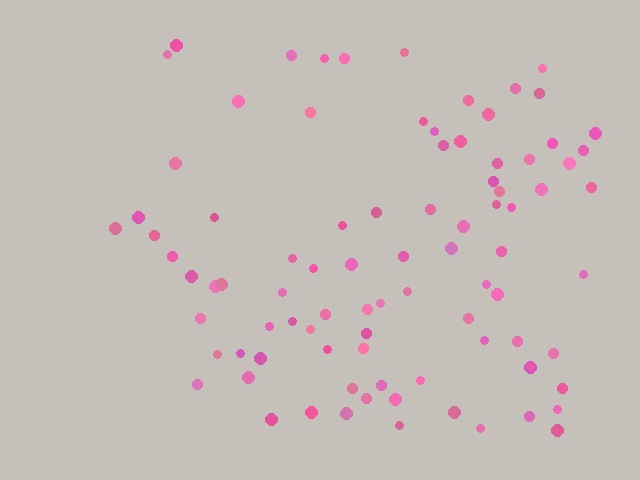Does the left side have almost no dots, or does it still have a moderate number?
Still a moderate number, just noticeably fewer than the right.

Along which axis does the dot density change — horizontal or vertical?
Horizontal.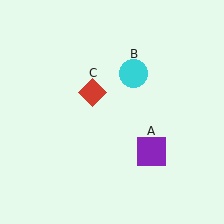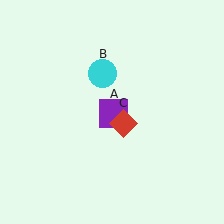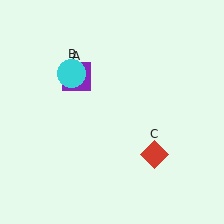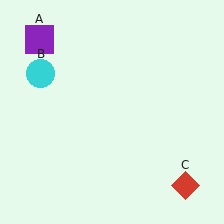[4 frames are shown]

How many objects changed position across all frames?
3 objects changed position: purple square (object A), cyan circle (object B), red diamond (object C).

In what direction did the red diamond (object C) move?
The red diamond (object C) moved down and to the right.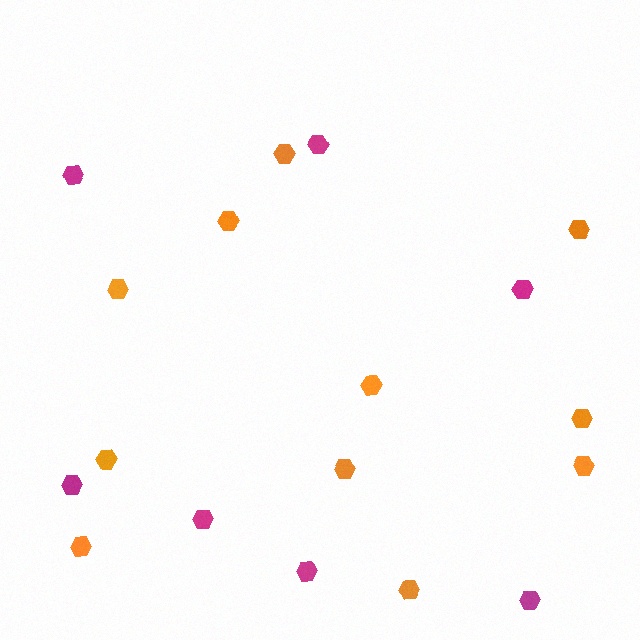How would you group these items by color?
There are 2 groups: one group of orange hexagons (11) and one group of magenta hexagons (7).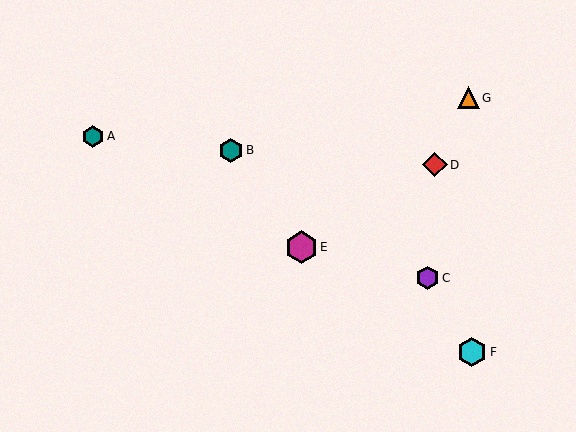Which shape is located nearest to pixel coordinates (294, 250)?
The magenta hexagon (labeled E) at (301, 247) is nearest to that location.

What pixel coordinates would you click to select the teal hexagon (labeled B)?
Click at (231, 150) to select the teal hexagon B.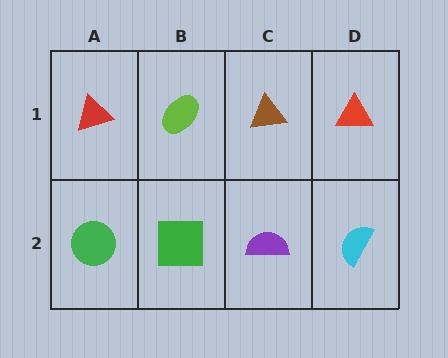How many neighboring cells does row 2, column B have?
3.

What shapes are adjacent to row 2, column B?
A lime ellipse (row 1, column B), a green circle (row 2, column A), a purple semicircle (row 2, column C).